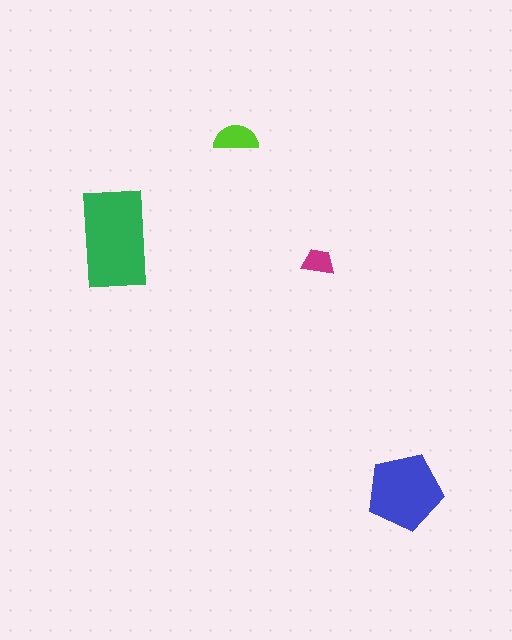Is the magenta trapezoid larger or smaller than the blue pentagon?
Smaller.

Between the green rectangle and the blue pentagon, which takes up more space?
The green rectangle.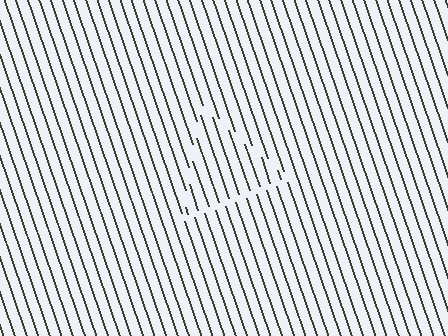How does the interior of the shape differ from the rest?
The interior of the shape contains the same grating, shifted by half a period — the contour is defined by the phase discontinuity where line-ends from the inner and outer gratings abut.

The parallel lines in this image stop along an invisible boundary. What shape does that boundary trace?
An illusory triangle. The interior of the shape contains the same grating, shifted by half a period — the contour is defined by the phase discontinuity where line-ends from the inner and outer gratings abut.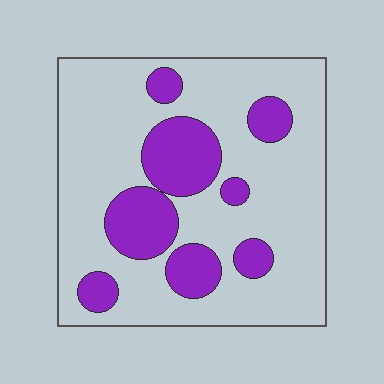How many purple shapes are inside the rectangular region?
8.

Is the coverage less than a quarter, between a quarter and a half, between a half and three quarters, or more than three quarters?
Less than a quarter.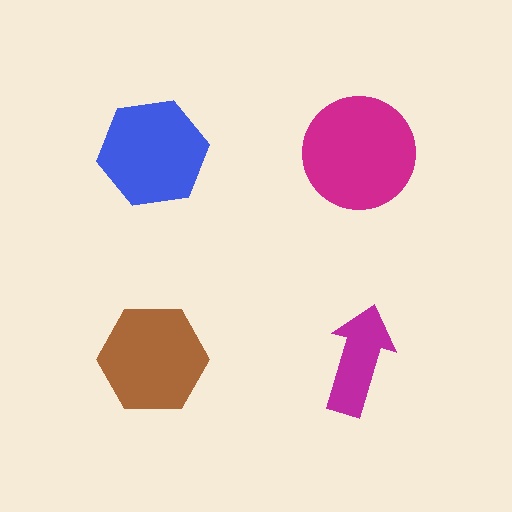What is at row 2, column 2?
A magenta arrow.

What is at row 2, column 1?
A brown hexagon.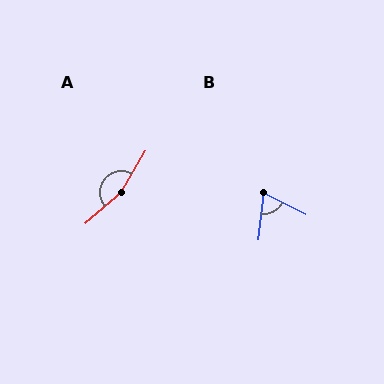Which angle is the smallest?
B, at approximately 69 degrees.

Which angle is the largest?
A, at approximately 161 degrees.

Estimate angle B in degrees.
Approximately 69 degrees.